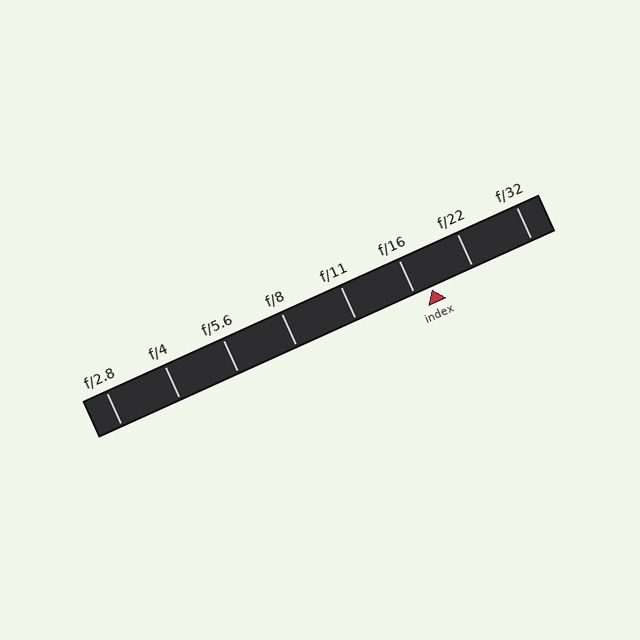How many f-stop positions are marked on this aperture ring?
There are 8 f-stop positions marked.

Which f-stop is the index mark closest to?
The index mark is closest to f/16.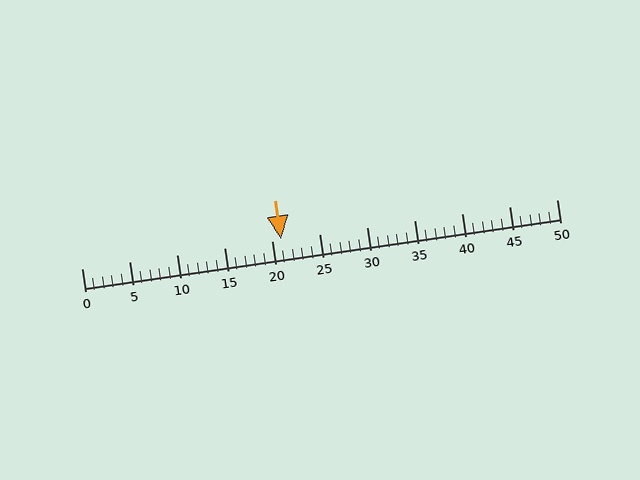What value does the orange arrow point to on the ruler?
The orange arrow points to approximately 21.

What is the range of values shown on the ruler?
The ruler shows values from 0 to 50.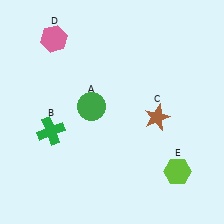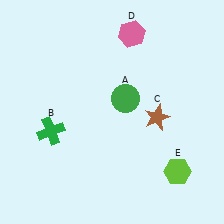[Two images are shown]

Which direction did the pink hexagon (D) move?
The pink hexagon (D) moved right.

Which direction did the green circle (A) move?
The green circle (A) moved right.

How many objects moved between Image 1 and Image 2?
2 objects moved between the two images.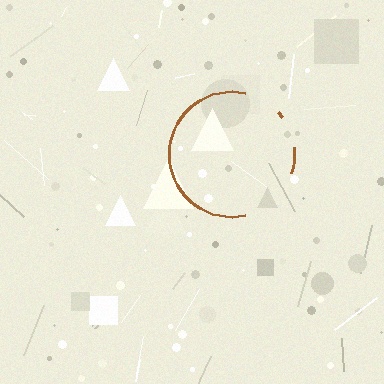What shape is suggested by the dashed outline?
The dashed outline suggests a circle.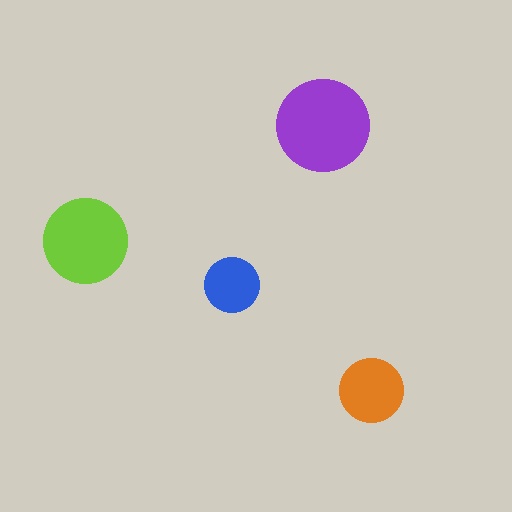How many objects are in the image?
There are 4 objects in the image.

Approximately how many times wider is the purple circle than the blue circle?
About 1.5 times wider.